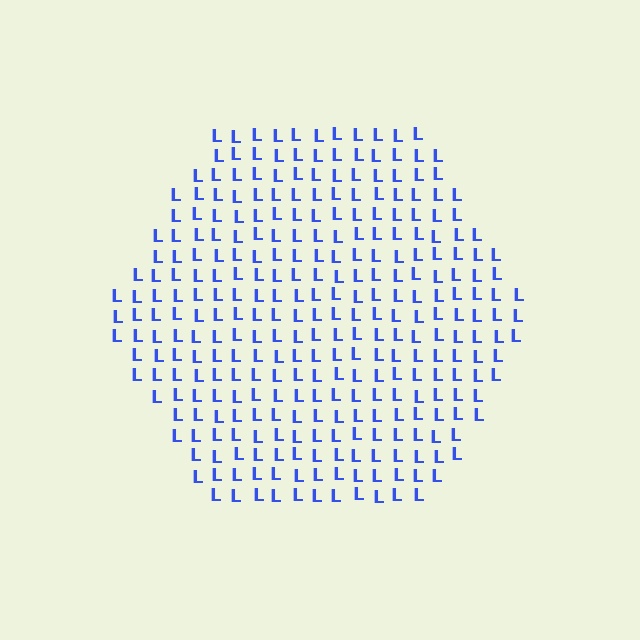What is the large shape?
The large shape is a hexagon.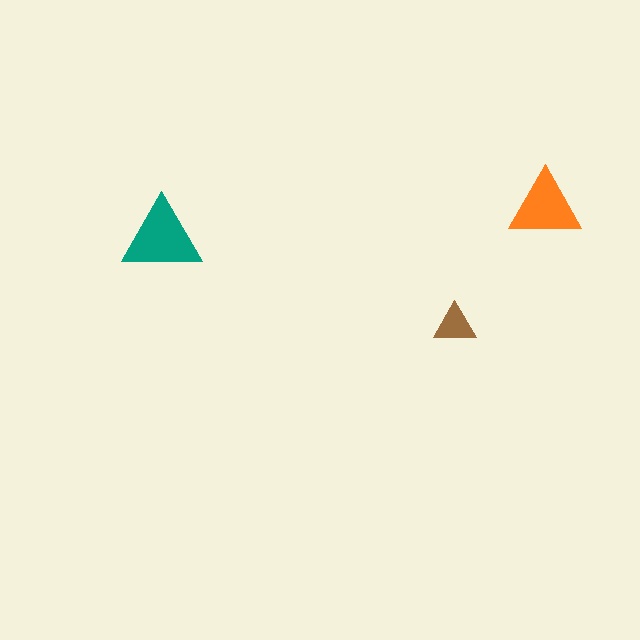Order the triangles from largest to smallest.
the teal one, the orange one, the brown one.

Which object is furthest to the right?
The orange triangle is rightmost.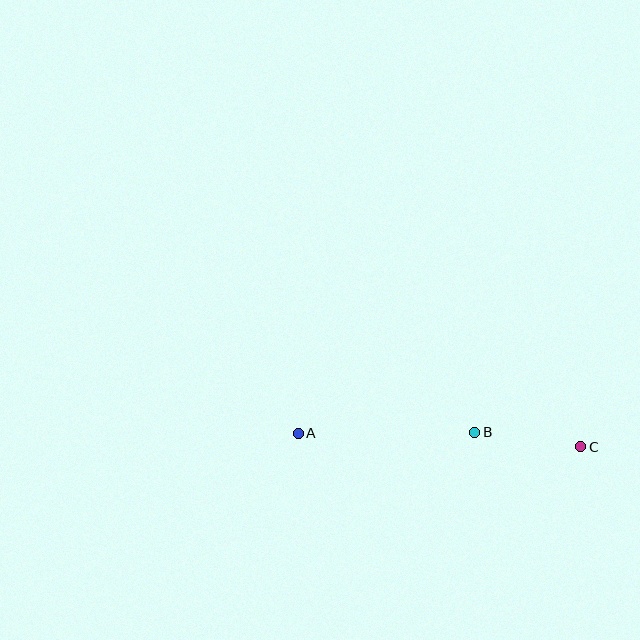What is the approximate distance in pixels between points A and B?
The distance between A and B is approximately 177 pixels.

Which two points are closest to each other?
Points B and C are closest to each other.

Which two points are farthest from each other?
Points A and C are farthest from each other.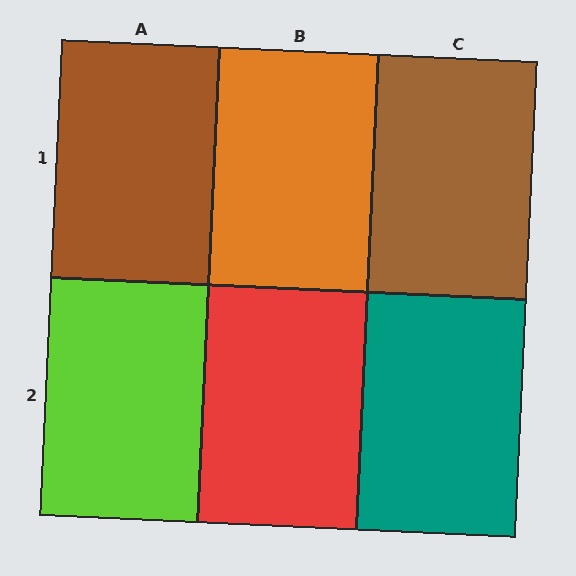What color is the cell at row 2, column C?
Teal.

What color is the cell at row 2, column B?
Red.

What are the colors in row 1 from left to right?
Brown, orange, brown.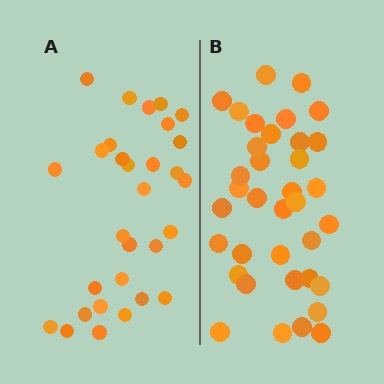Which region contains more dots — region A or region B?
Region B (the right region) has more dots.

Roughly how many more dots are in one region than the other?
Region B has about 6 more dots than region A.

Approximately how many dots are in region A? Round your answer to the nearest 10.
About 30 dots.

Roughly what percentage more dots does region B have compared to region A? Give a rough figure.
About 20% more.